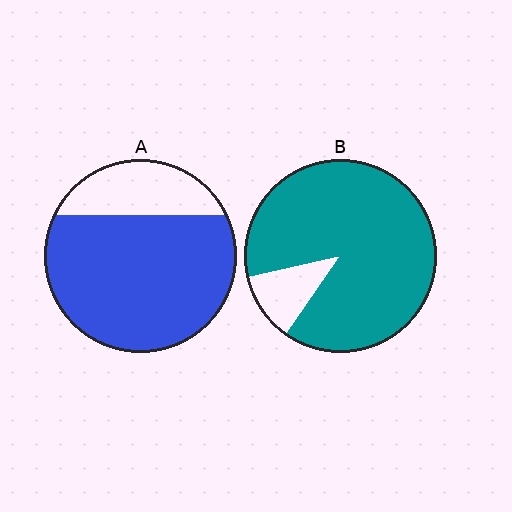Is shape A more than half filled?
Yes.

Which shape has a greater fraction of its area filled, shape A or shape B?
Shape B.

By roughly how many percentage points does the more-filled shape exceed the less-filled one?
By roughly 10 percentage points (B over A).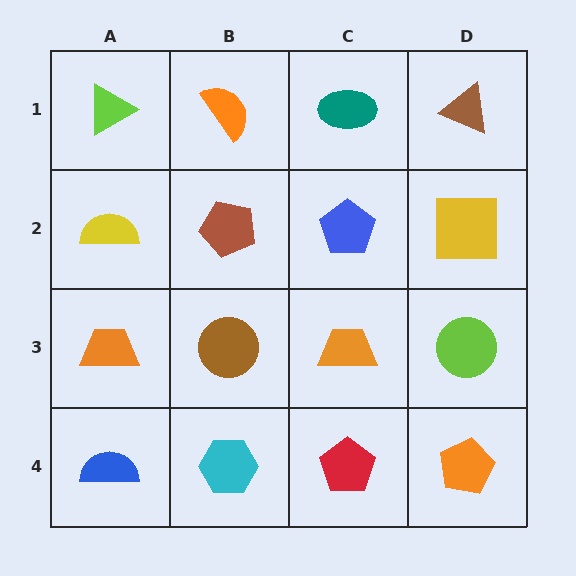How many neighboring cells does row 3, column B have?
4.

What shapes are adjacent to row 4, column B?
A brown circle (row 3, column B), a blue semicircle (row 4, column A), a red pentagon (row 4, column C).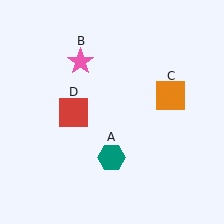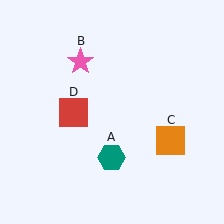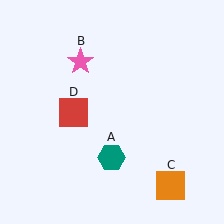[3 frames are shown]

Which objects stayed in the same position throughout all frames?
Teal hexagon (object A) and pink star (object B) and red square (object D) remained stationary.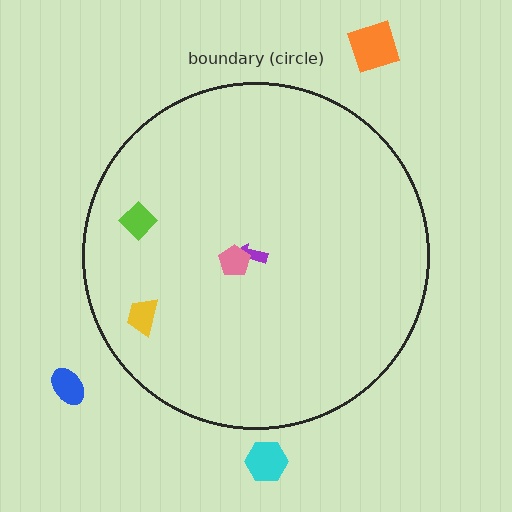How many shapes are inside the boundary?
4 inside, 3 outside.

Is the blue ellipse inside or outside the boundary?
Outside.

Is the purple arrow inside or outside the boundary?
Inside.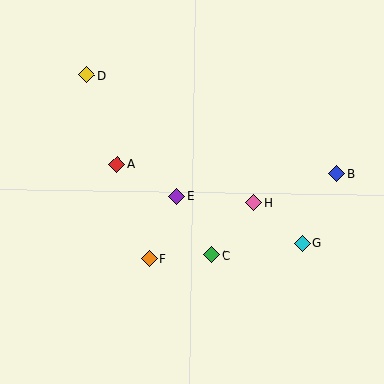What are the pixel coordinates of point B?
Point B is at (337, 174).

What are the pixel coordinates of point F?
Point F is at (149, 259).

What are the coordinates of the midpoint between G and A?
The midpoint between G and A is at (210, 204).